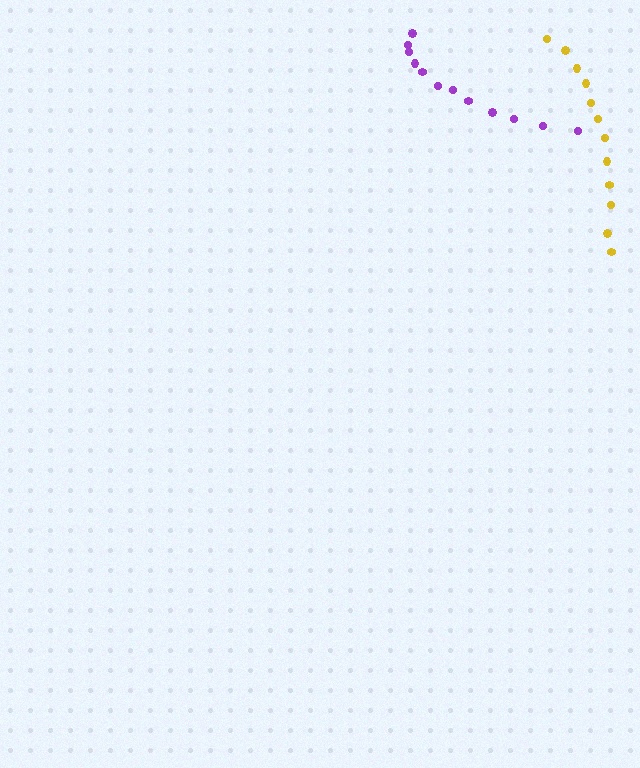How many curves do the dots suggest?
There are 2 distinct paths.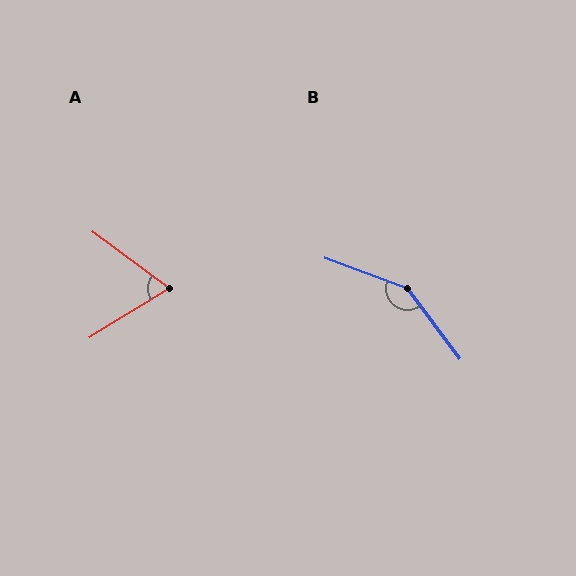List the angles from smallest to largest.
A (68°), B (147°).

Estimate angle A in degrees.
Approximately 68 degrees.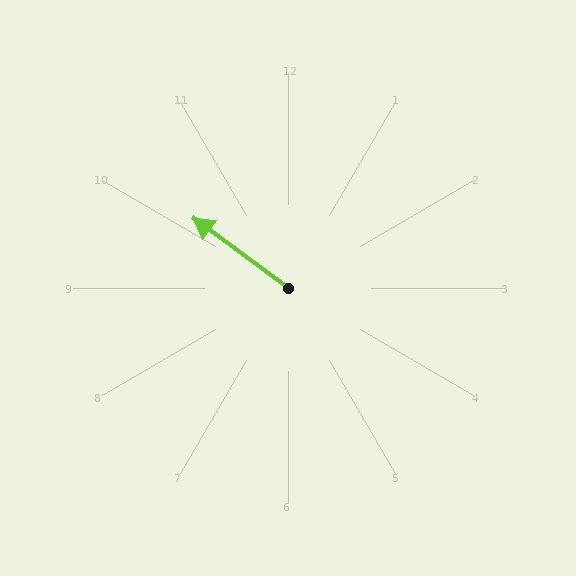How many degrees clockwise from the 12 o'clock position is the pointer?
Approximately 306 degrees.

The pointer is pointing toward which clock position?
Roughly 10 o'clock.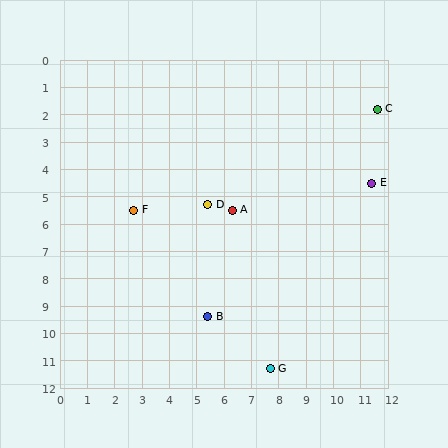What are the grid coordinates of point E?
Point E is at approximately (11.4, 4.5).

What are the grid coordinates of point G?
Point G is at approximately (7.7, 11.3).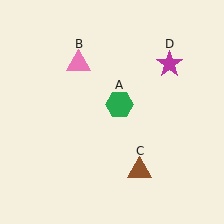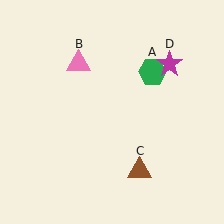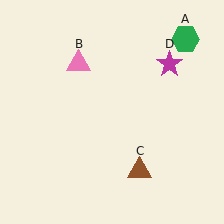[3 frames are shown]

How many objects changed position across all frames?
1 object changed position: green hexagon (object A).